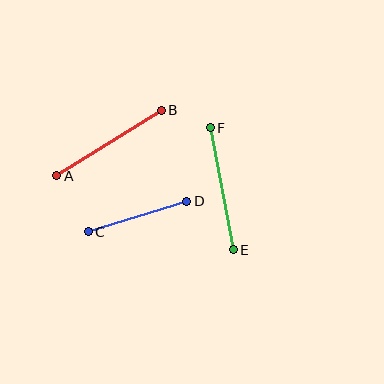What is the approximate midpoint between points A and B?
The midpoint is at approximately (109, 143) pixels.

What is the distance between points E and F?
The distance is approximately 124 pixels.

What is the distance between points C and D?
The distance is approximately 103 pixels.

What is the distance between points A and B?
The distance is approximately 123 pixels.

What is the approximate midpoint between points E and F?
The midpoint is at approximately (222, 189) pixels.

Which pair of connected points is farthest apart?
Points E and F are farthest apart.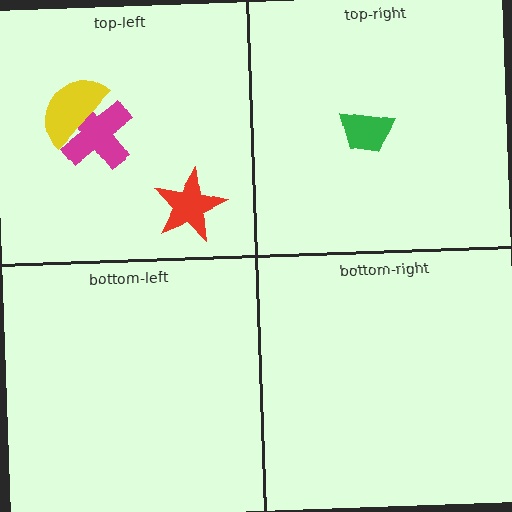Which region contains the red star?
The top-left region.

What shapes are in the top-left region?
The magenta cross, the yellow semicircle, the red star.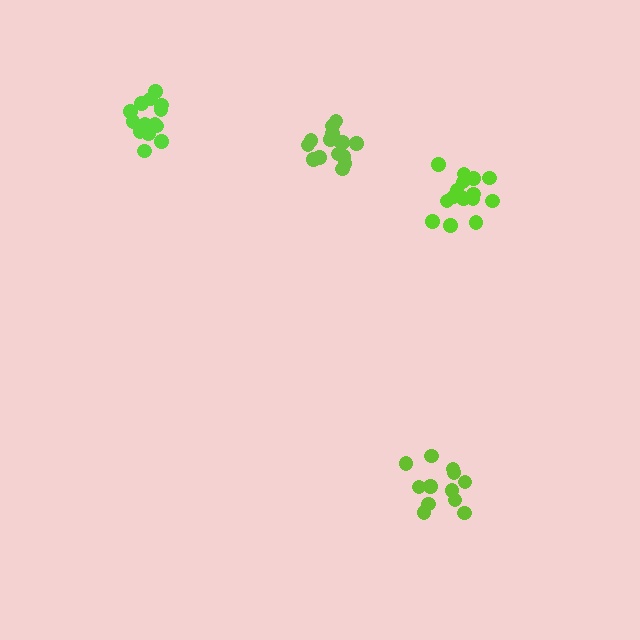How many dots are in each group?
Group 1: 14 dots, Group 2: 15 dots, Group 3: 12 dots, Group 4: 15 dots (56 total).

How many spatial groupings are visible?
There are 4 spatial groupings.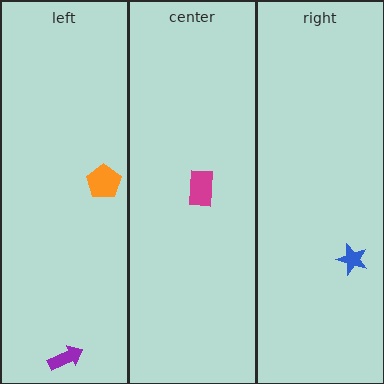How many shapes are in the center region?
1.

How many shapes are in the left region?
2.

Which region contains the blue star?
The right region.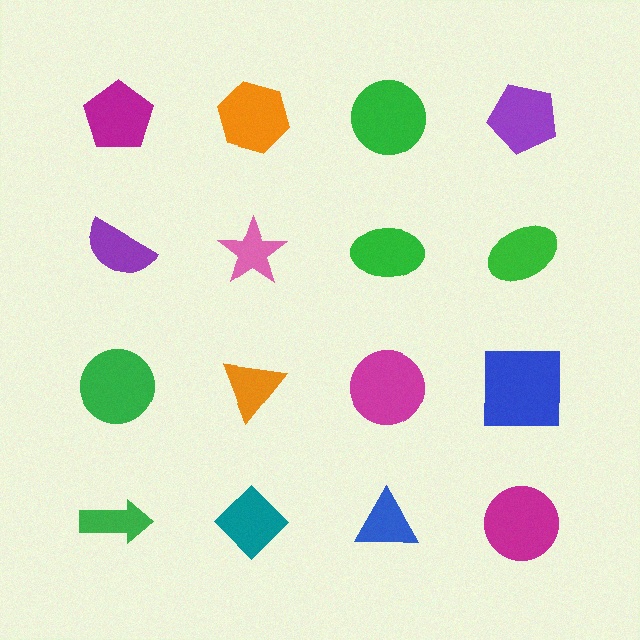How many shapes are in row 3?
4 shapes.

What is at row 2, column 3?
A green ellipse.